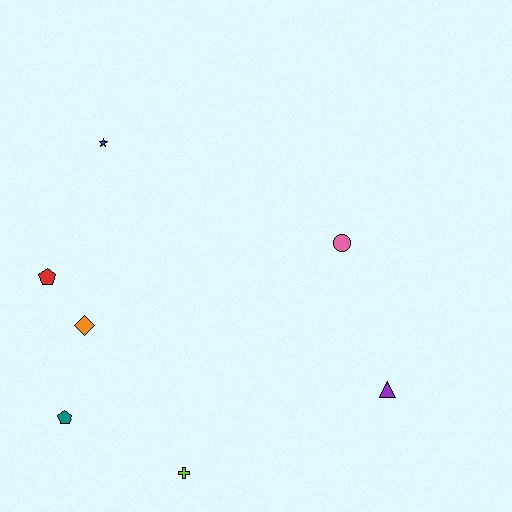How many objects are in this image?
There are 7 objects.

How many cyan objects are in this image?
There are no cyan objects.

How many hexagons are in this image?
There are no hexagons.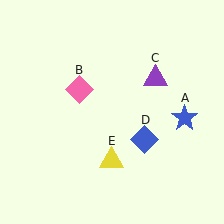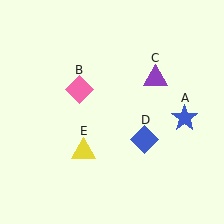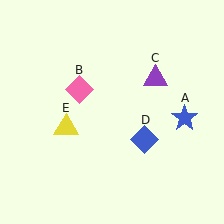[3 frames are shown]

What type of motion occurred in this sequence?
The yellow triangle (object E) rotated clockwise around the center of the scene.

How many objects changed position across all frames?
1 object changed position: yellow triangle (object E).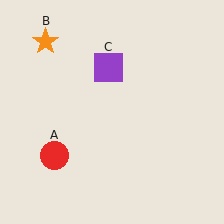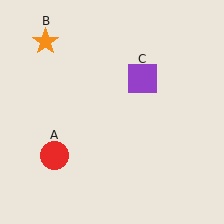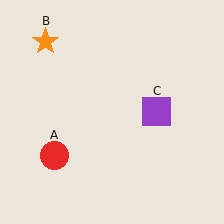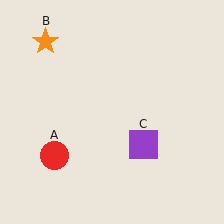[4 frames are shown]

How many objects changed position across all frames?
1 object changed position: purple square (object C).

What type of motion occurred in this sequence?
The purple square (object C) rotated clockwise around the center of the scene.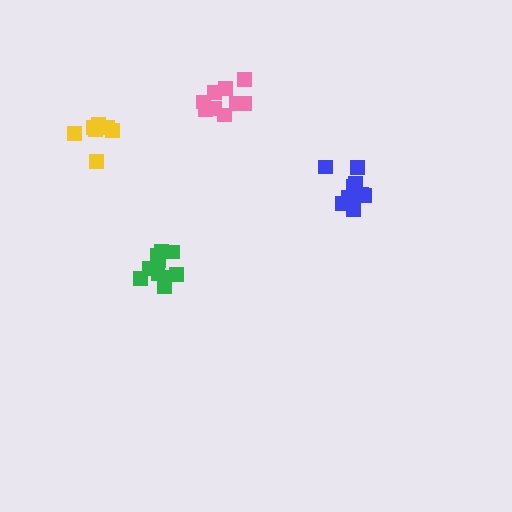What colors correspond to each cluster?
The clusters are colored: green, blue, yellow, pink.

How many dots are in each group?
Group 1: 10 dots, Group 2: 10 dots, Group 3: 7 dots, Group 4: 9 dots (36 total).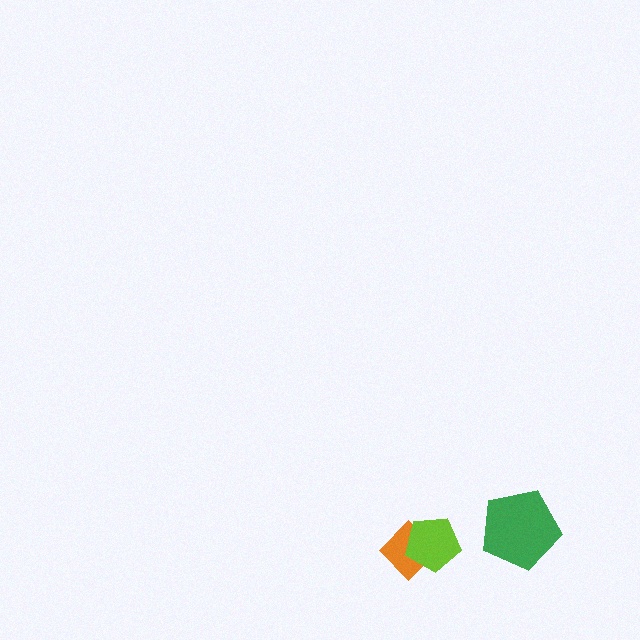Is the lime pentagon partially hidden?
No, no other shape covers it.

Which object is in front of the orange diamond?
The lime pentagon is in front of the orange diamond.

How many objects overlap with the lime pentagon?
1 object overlaps with the lime pentagon.